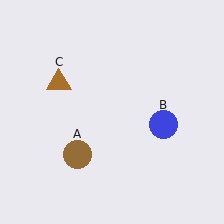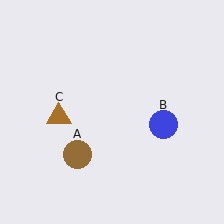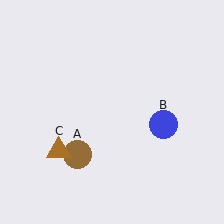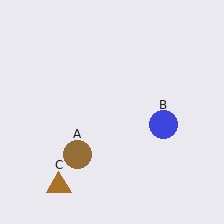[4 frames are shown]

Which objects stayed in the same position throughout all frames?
Brown circle (object A) and blue circle (object B) remained stationary.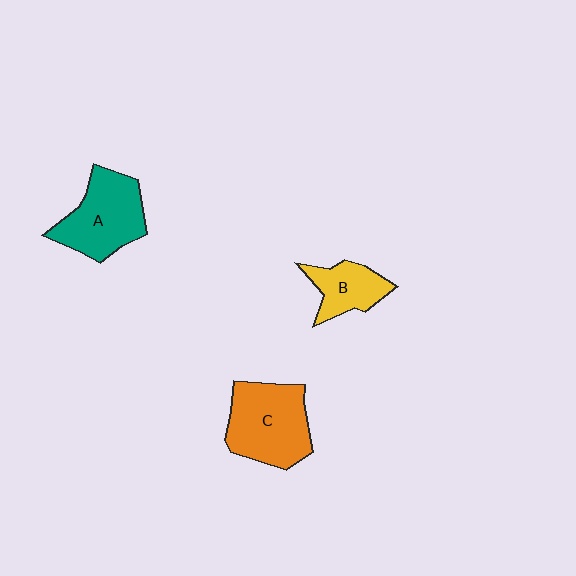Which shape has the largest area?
Shape C (orange).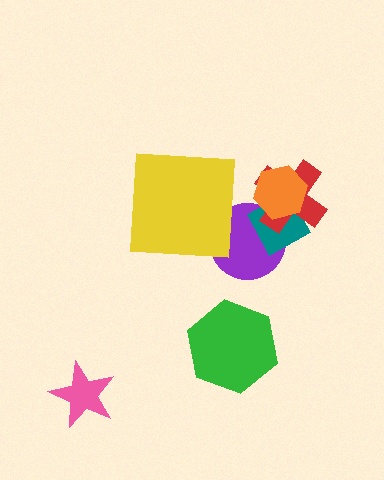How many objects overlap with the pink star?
0 objects overlap with the pink star.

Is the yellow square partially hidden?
No, no other shape covers it.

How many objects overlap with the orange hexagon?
3 objects overlap with the orange hexagon.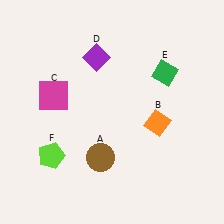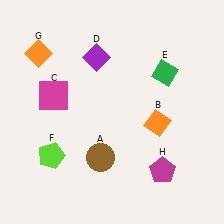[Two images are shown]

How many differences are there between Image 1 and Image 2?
There are 2 differences between the two images.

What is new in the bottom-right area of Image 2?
A magenta pentagon (H) was added in the bottom-right area of Image 2.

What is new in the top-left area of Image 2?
An orange diamond (G) was added in the top-left area of Image 2.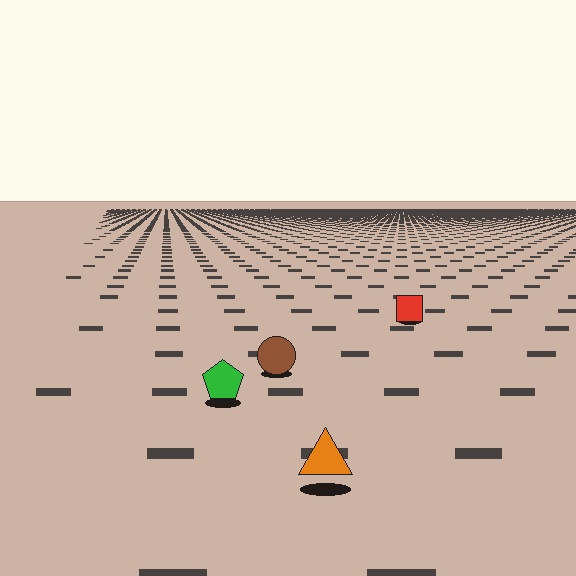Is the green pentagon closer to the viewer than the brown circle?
Yes. The green pentagon is closer — you can tell from the texture gradient: the ground texture is coarser near it.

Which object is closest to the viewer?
The orange triangle is closest. The texture marks near it are larger and more spread out.